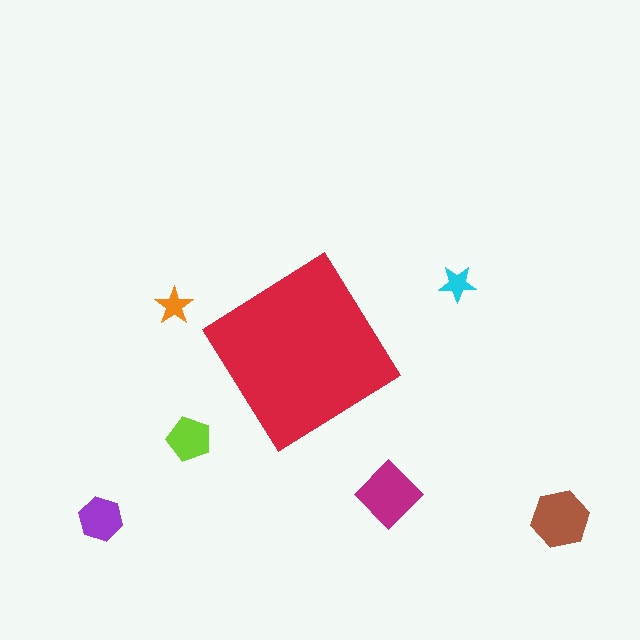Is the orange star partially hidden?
No, the orange star is fully visible.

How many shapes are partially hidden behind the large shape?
0 shapes are partially hidden.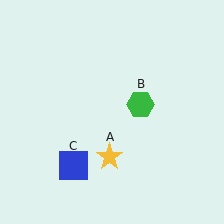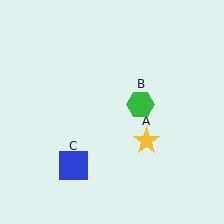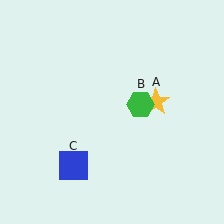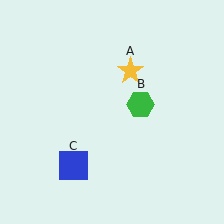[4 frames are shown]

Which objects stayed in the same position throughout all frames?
Green hexagon (object B) and blue square (object C) remained stationary.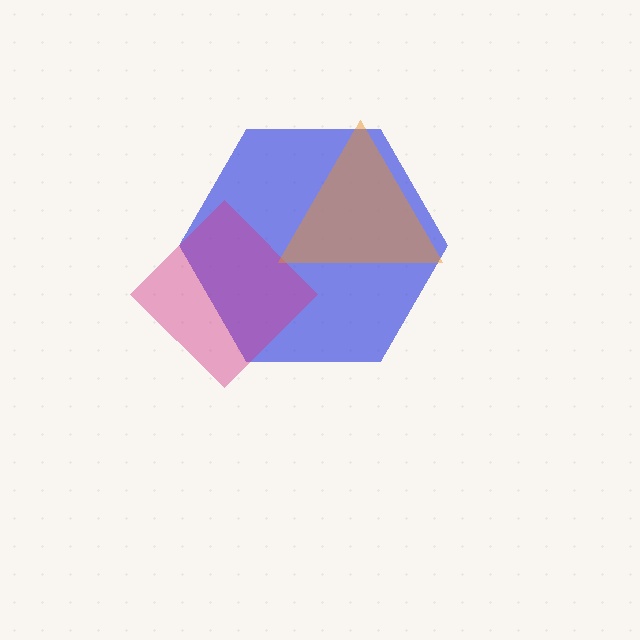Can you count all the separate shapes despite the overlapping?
Yes, there are 3 separate shapes.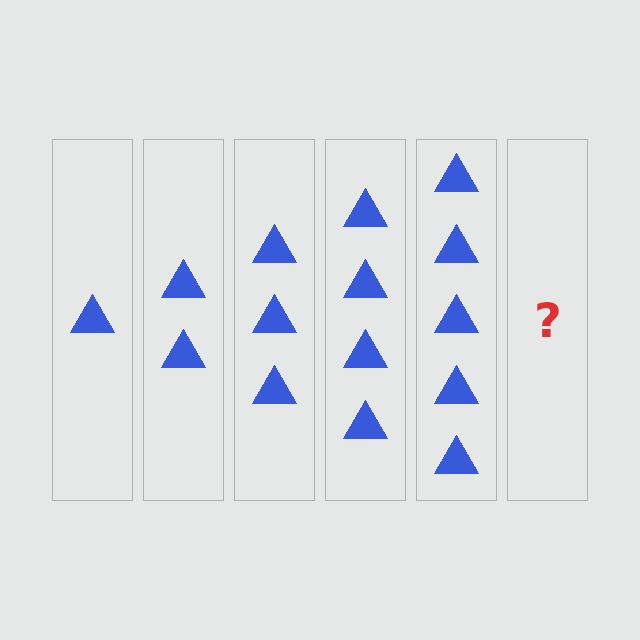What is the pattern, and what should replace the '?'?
The pattern is that each step adds one more triangle. The '?' should be 6 triangles.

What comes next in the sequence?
The next element should be 6 triangles.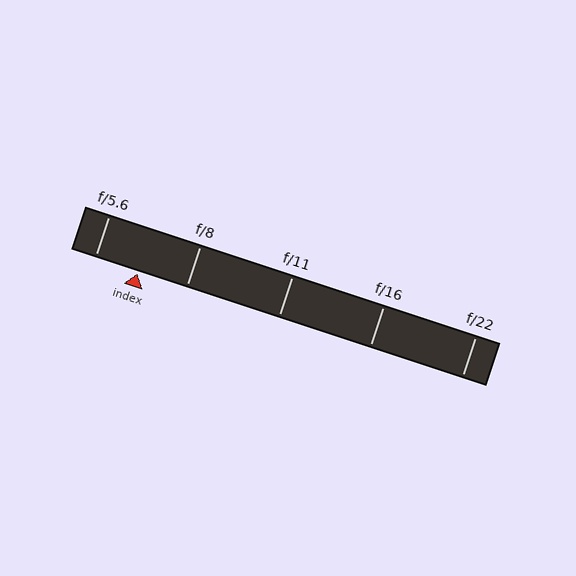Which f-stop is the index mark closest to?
The index mark is closest to f/5.6.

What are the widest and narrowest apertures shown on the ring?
The widest aperture shown is f/5.6 and the narrowest is f/22.